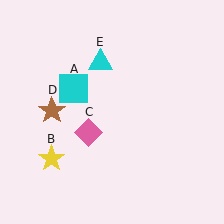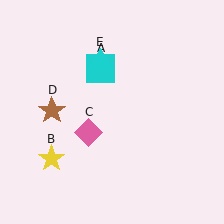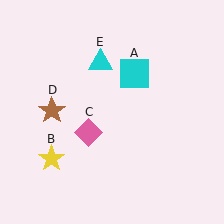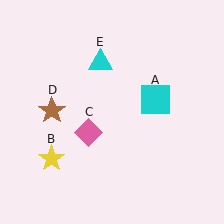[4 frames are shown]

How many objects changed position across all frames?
1 object changed position: cyan square (object A).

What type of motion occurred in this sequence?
The cyan square (object A) rotated clockwise around the center of the scene.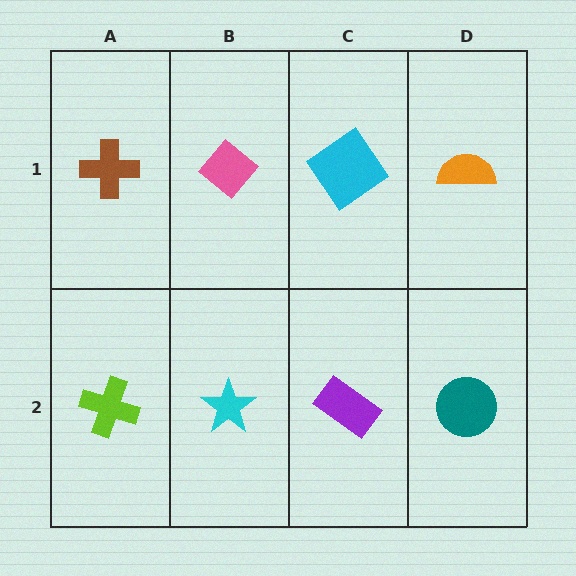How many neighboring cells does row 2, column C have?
3.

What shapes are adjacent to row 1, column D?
A teal circle (row 2, column D), a cyan diamond (row 1, column C).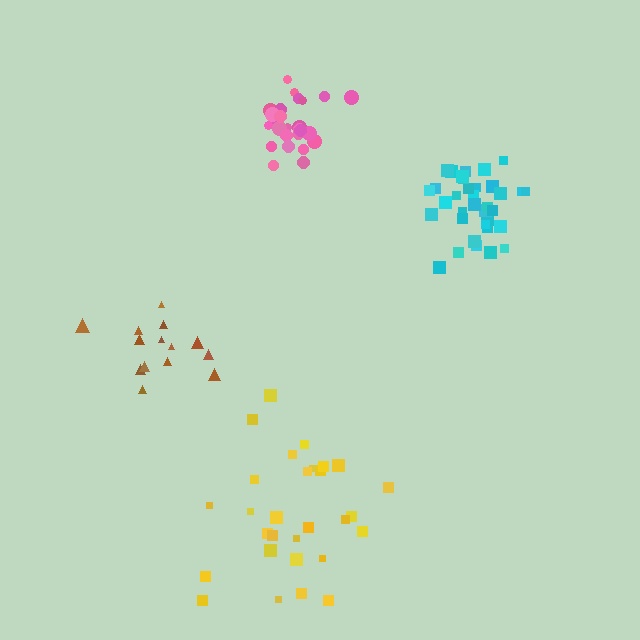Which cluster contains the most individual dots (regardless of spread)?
Cyan (35).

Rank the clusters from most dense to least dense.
pink, cyan, brown, yellow.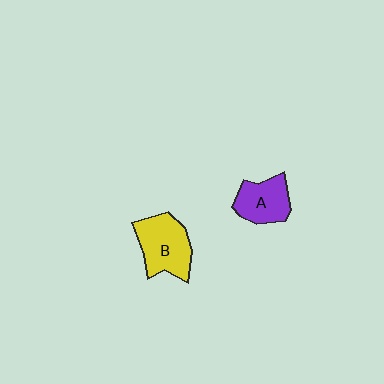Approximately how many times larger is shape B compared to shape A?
Approximately 1.3 times.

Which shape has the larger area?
Shape B (yellow).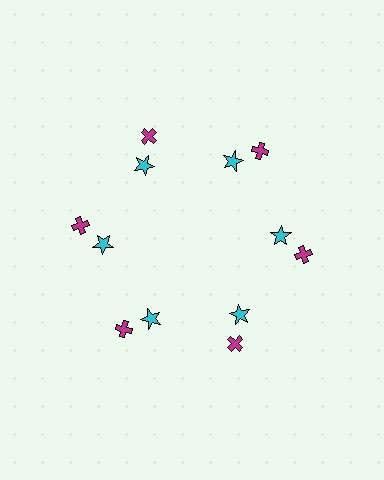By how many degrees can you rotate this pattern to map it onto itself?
The pattern maps onto itself every 60 degrees of rotation.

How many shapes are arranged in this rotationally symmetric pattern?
There are 12 shapes, arranged in 6 groups of 2.